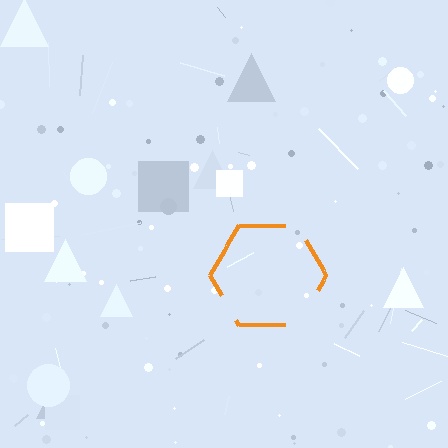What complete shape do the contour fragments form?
The contour fragments form a hexagon.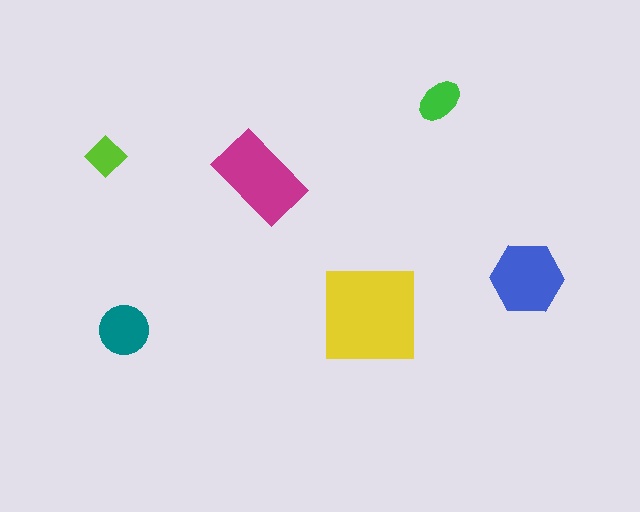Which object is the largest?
The yellow square.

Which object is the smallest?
The lime diamond.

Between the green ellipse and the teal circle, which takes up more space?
The teal circle.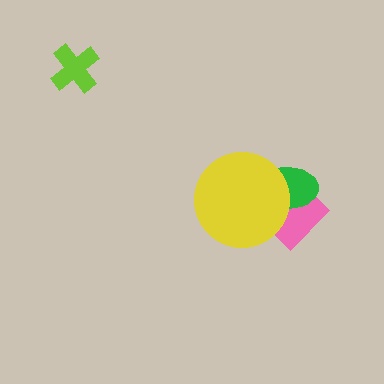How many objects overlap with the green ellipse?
2 objects overlap with the green ellipse.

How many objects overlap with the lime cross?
0 objects overlap with the lime cross.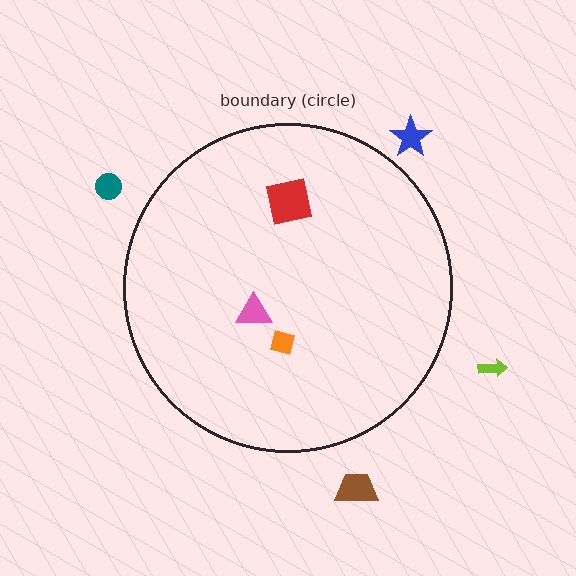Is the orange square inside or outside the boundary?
Inside.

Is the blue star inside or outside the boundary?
Outside.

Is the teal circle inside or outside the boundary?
Outside.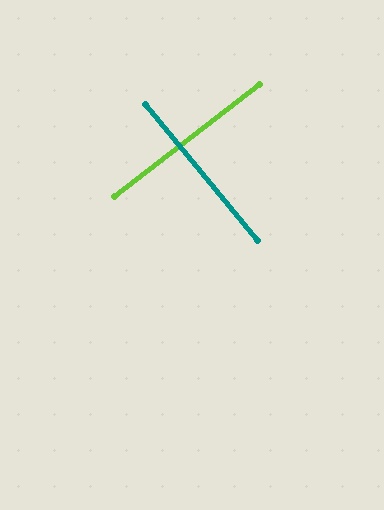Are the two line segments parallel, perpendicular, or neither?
Perpendicular — they meet at approximately 88°.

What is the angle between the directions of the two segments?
Approximately 88 degrees.